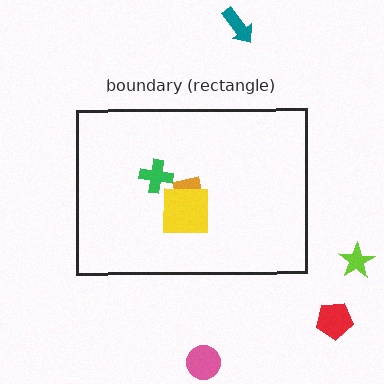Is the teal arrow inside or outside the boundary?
Outside.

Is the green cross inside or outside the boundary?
Inside.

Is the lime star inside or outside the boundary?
Outside.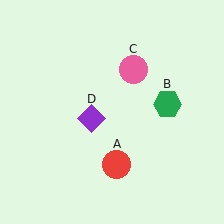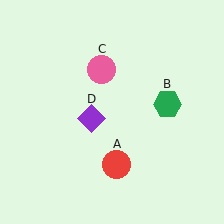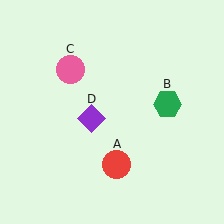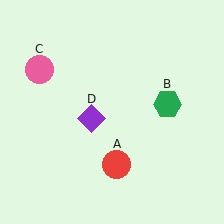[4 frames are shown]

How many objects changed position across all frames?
1 object changed position: pink circle (object C).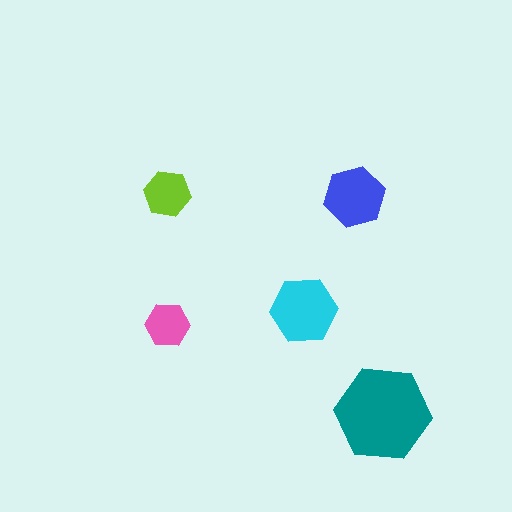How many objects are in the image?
There are 5 objects in the image.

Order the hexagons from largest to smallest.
the teal one, the cyan one, the blue one, the lime one, the pink one.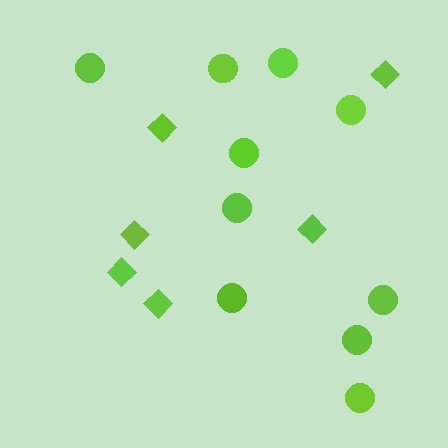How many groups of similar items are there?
There are 2 groups: one group of diamonds (6) and one group of circles (10).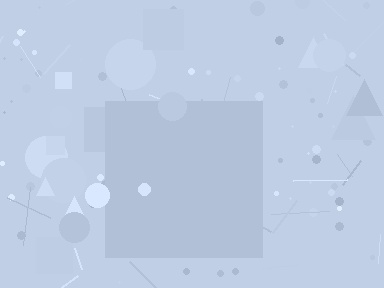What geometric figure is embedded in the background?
A square is embedded in the background.